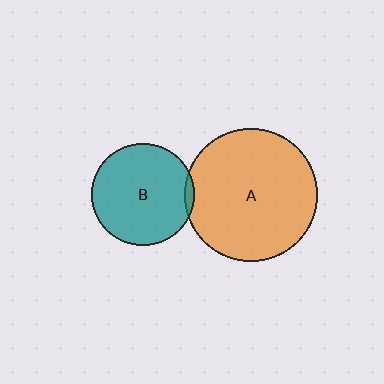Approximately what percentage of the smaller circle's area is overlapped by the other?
Approximately 5%.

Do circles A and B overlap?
Yes.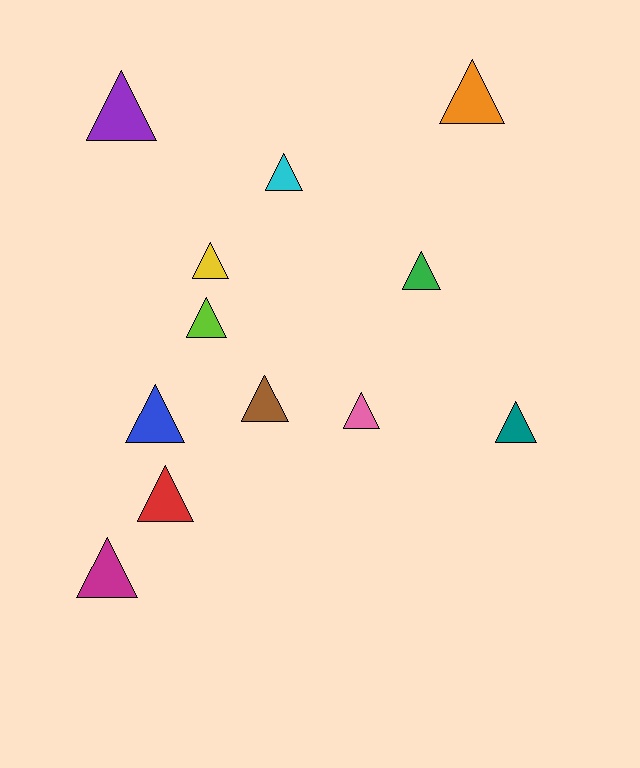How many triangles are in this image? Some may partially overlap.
There are 12 triangles.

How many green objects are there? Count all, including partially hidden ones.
There is 1 green object.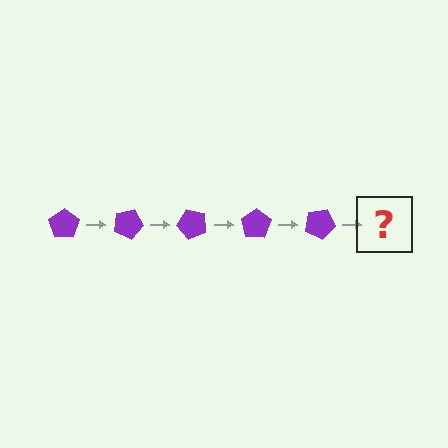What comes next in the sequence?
The next element should be a purple pentagon rotated 125 degrees.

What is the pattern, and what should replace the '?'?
The pattern is that the pentagon rotates 25 degrees each step. The '?' should be a purple pentagon rotated 125 degrees.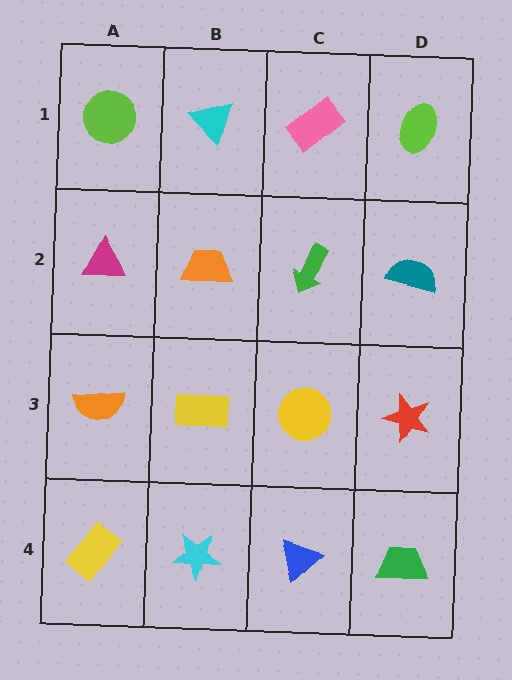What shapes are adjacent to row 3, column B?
An orange trapezoid (row 2, column B), a cyan star (row 4, column B), an orange semicircle (row 3, column A), a yellow circle (row 3, column C).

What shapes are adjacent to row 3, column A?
A magenta triangle (row 2, column A), a yellow rectangle (row 4, column A), a yellow rectangle (row 3, column B).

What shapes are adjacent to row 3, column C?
A green arrow (row 2, column C), a blue triangle (row 4, column C), a yellow rectangle (row 3, column B), a red star (row 3, column D).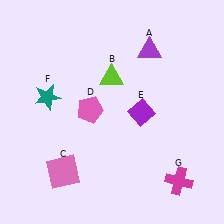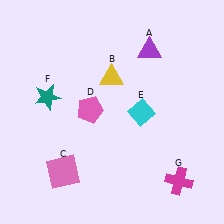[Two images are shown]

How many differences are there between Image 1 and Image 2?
There are 2 differences between the two images.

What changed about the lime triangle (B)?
In Image 1, B is lime. In Image 2, it changed to yellow.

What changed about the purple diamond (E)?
In Image 1, E is purple. In Image 2, it changed to cyan.